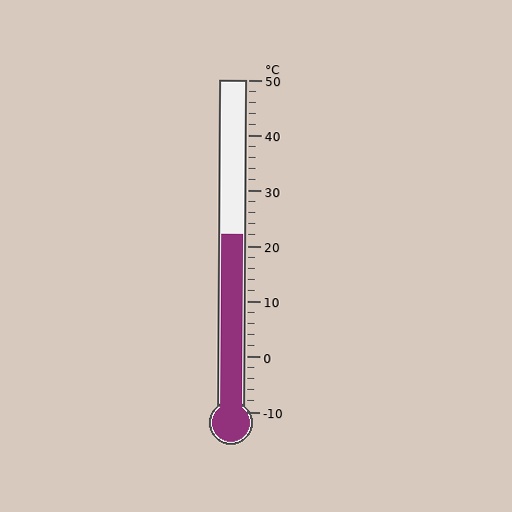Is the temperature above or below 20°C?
The temperature is above 20°C.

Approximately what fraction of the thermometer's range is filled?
The thermometer is filled to approximately 55% of its range.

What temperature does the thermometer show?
The thermometer shows approximately 22°C.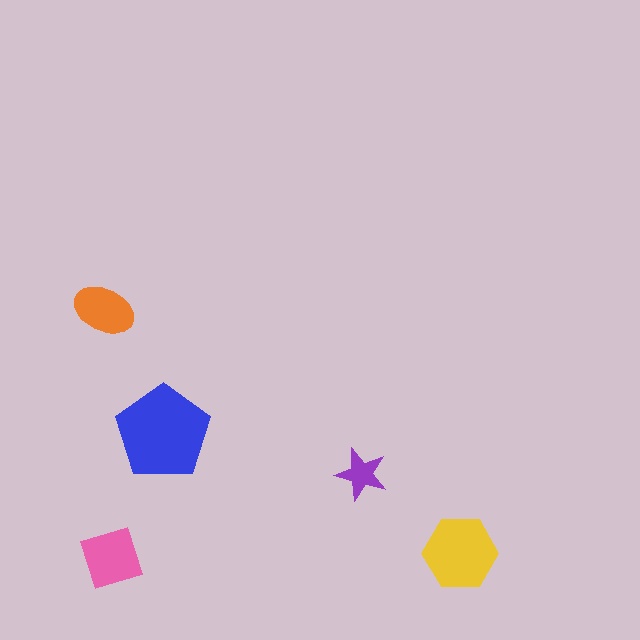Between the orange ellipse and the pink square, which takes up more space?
The pink square.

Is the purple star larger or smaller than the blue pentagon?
Smaller.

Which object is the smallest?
The purple star.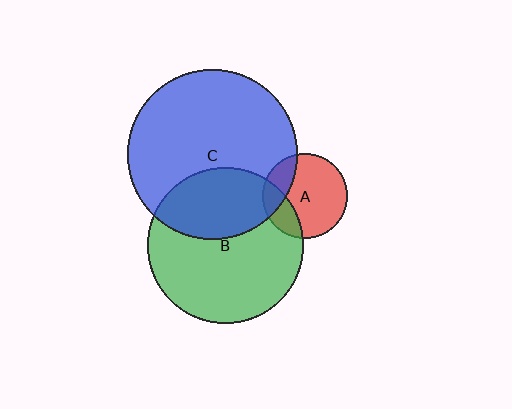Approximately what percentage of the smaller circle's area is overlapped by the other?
Approximately 35%.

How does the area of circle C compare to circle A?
Approximately 4.0 times.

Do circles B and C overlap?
Yes.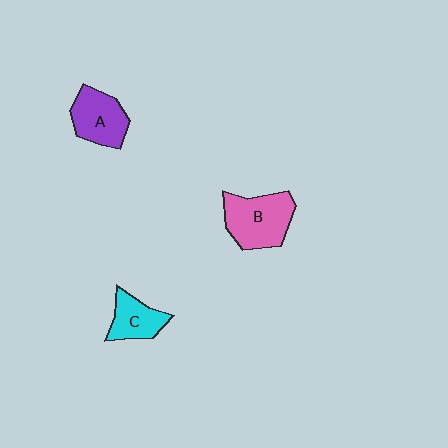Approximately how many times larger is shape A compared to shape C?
Approximately 1.3 times.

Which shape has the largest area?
Shape B (pink).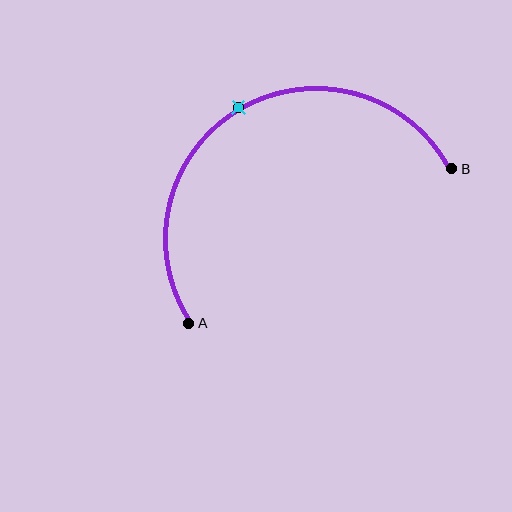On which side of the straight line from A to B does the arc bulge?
The arc bulges above the straight line connecting A and B.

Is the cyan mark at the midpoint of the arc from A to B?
Yes. The cyan mark lies on the arc at equal arc-length from both A and B — it is the arc midpoint.